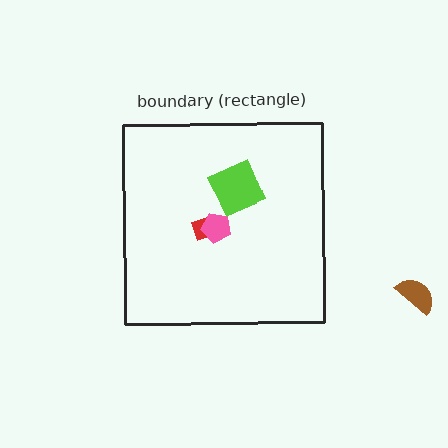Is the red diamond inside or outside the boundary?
Inside.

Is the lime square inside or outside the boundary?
Inside.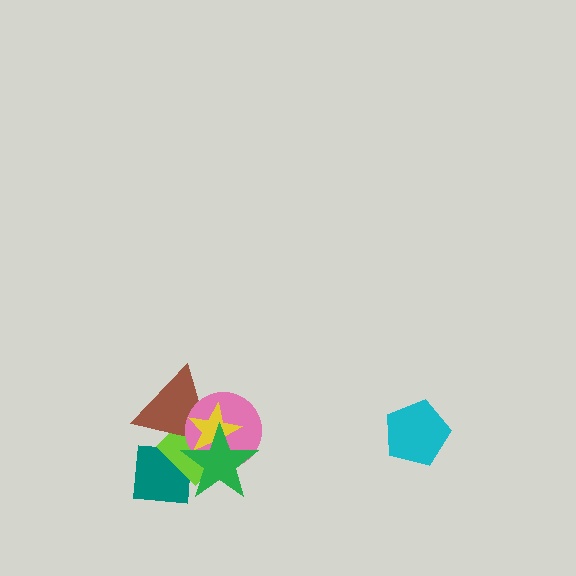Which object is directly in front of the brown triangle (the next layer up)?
The pink circle is directly in front of the brown triangle.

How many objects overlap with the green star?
5 objects overlap with the green star.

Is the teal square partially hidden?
Yes, it is partially covered by another shape.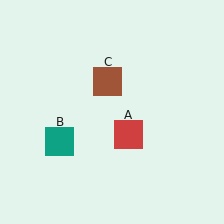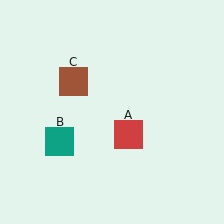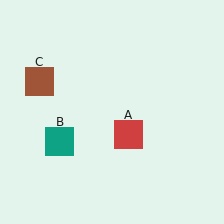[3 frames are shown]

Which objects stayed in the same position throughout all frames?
Red square (object A) and teal square (object B) remained stationary.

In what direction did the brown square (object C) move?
The brown square (object C) moved left.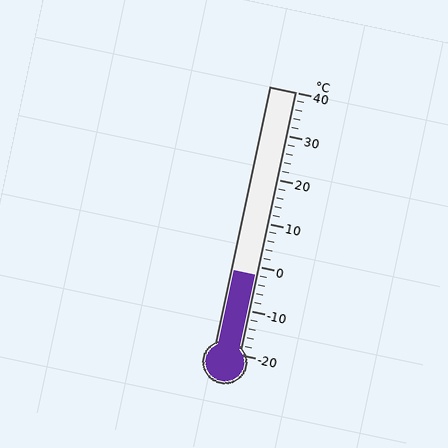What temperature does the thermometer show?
The thermometer shows approximately -2°C.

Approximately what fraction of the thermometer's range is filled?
The thermometer is filled to approximately 30% of its range.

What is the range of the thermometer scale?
The thermometer scale ranges from -20°C to 40°C.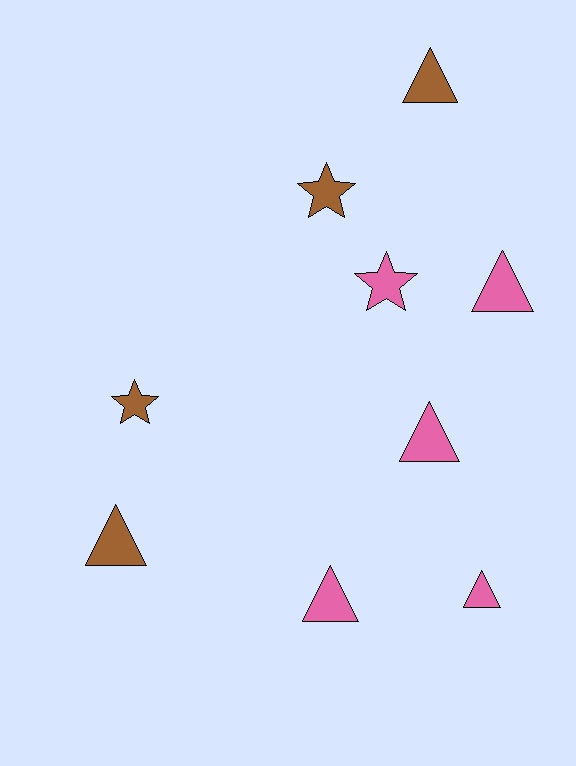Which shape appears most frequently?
Triangle, with 6 objects.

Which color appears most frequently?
Pink, with 5 objects.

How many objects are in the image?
There are 9 objects.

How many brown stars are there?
There are 2 brown stars.